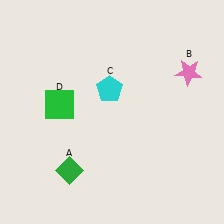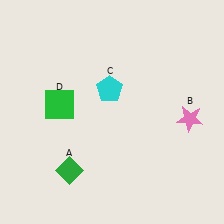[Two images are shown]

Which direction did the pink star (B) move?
The pink star (B) moved down.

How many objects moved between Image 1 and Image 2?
1 object moved between the two images.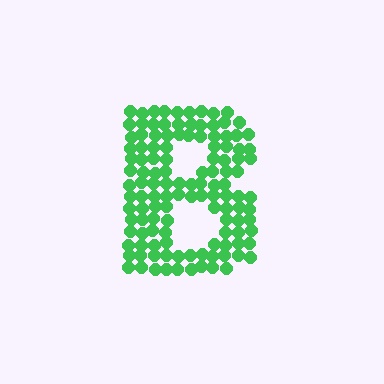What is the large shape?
The large shape is the letter B.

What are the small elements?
The small elements are circles.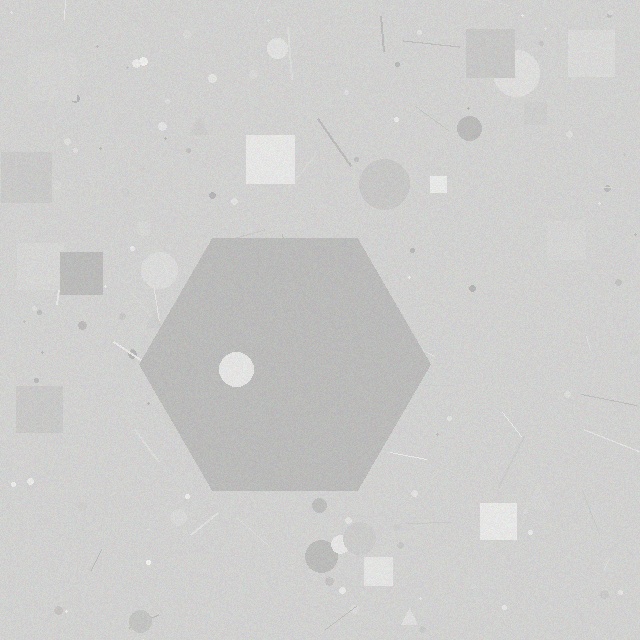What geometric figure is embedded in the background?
A hexagon is embedded in the background.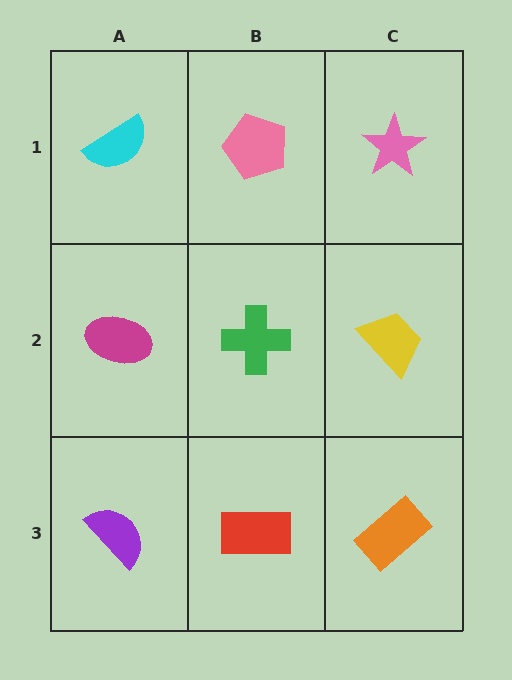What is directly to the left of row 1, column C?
A pink pentagon.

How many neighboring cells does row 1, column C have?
2.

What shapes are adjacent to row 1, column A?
A magenta ellipse (row 2, column A), a pink pentagon (row 1, column B).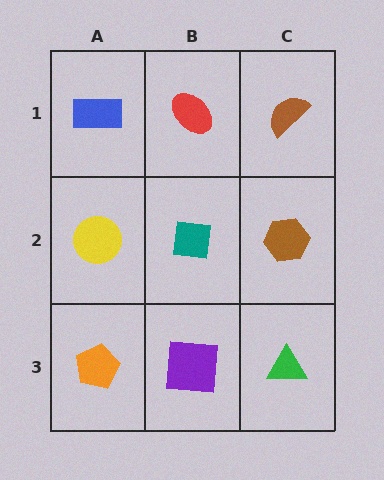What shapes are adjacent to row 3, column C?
A brown hexagon (row 2, column C), a purple square (row 3, column B).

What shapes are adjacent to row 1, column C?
A brown hexagon (row 2, column C), a red ellipse (row 1, column B).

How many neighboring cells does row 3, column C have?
2.